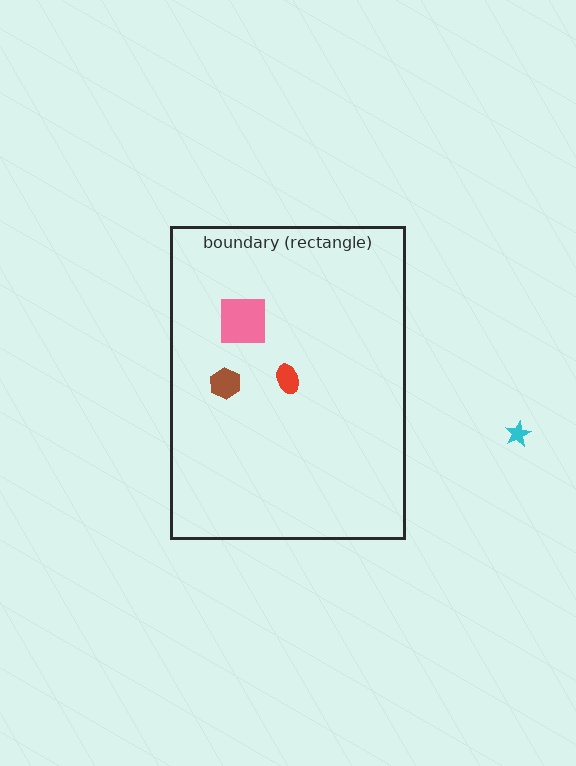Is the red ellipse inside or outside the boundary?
Inside.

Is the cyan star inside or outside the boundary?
Outside.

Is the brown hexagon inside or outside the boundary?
Inside.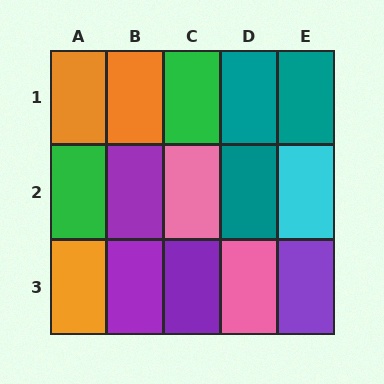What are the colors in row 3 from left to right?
Orange, purple, purple, pink, purple.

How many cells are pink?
2 cells are pink.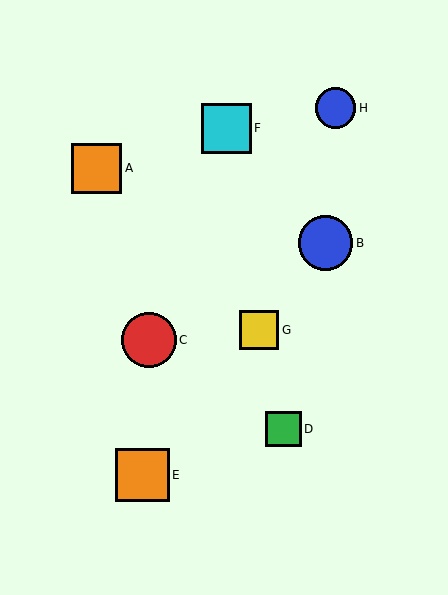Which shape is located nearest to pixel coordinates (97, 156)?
The orange square (labeled A) at (97, 168) is nearest to that location.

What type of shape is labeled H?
Shape H is a blue circle.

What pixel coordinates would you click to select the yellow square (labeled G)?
Click at (259, 330) to select the yellow square G.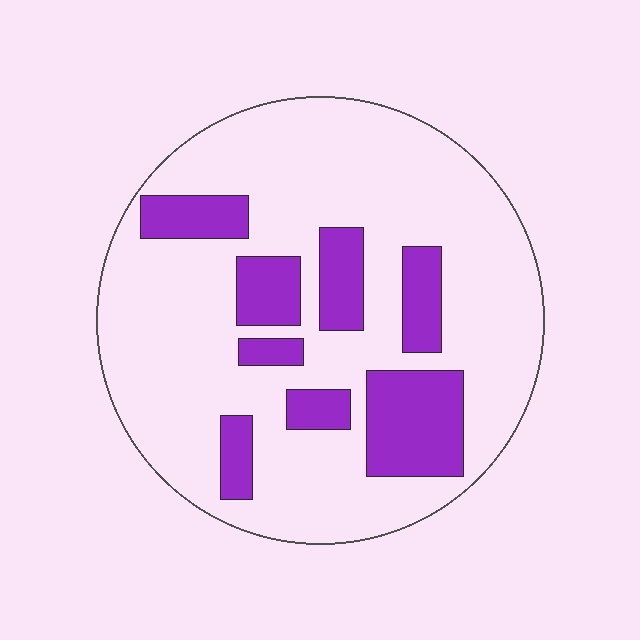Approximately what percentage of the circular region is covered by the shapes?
Approximately 25%.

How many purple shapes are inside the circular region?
8.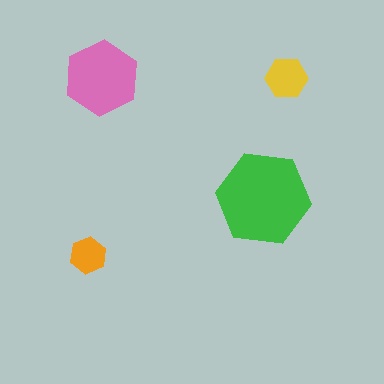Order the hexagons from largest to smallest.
the green one, the pink one, the yellow one, the orange one.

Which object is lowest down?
The orange hexagon is bottommost.